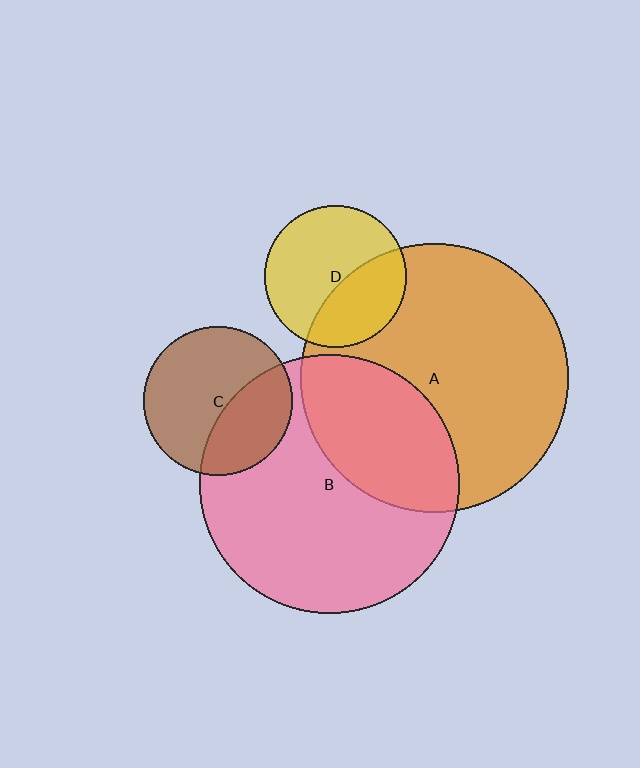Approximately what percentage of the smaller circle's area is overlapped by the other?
Approximately 35%.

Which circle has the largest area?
Circle A (orange).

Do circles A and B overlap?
Yes.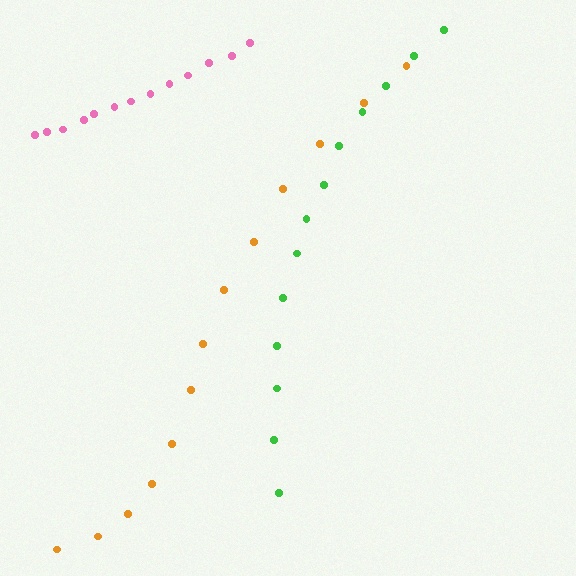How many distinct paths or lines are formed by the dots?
There are 3 distinct paths.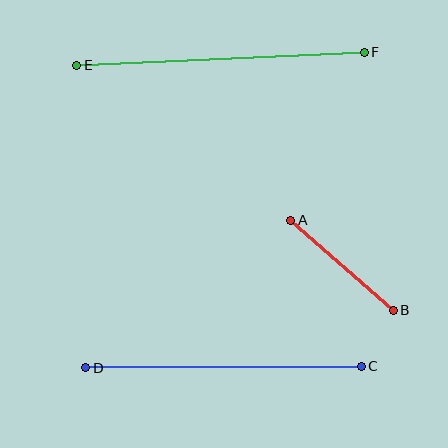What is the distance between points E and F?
The distance is approximately 288 pixels.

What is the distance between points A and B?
The distance is approximately 137 pixels.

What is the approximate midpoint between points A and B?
The midpoint is at approximately (342, 265) pixels.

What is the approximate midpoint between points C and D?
The midpoint is at approximately (224, 367) pixels.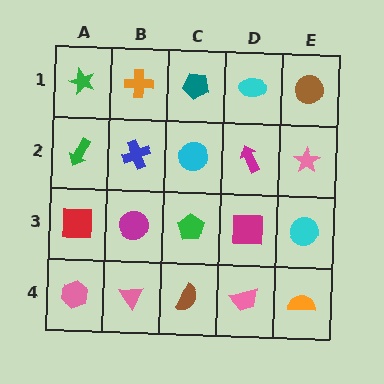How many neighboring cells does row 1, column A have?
2.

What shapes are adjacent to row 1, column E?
A pink star (row 2, column E), a cyan ellipse (row 1, column D).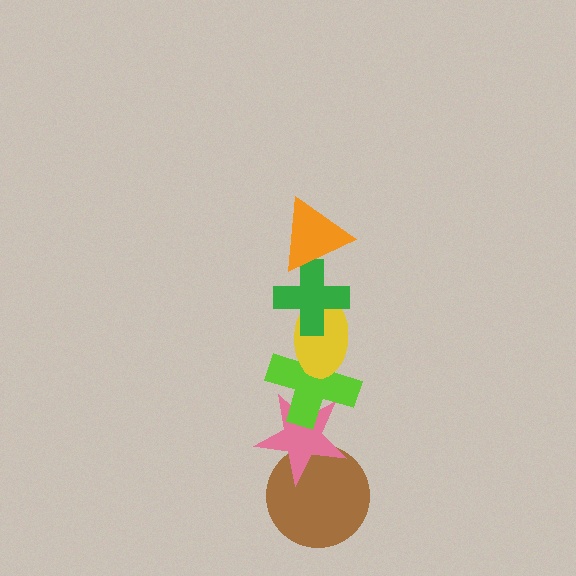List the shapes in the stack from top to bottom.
From top to bottom: the orange triangle, the green cross, the yellow ellipse, the lime cross, the pink star, the brown circle.